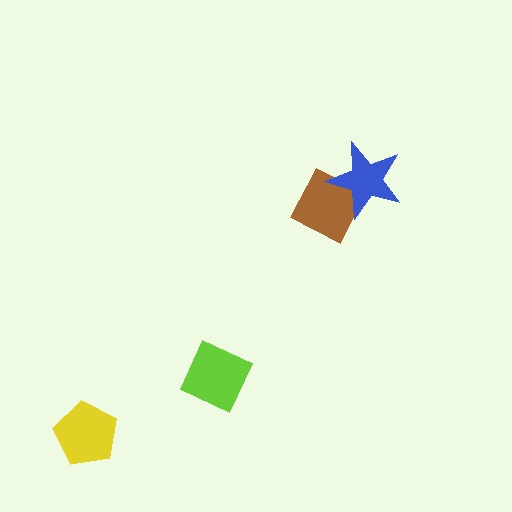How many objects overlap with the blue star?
1 object overlaps with the blue star.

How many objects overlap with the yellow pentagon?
0 objects overlap with the yellow pentagon.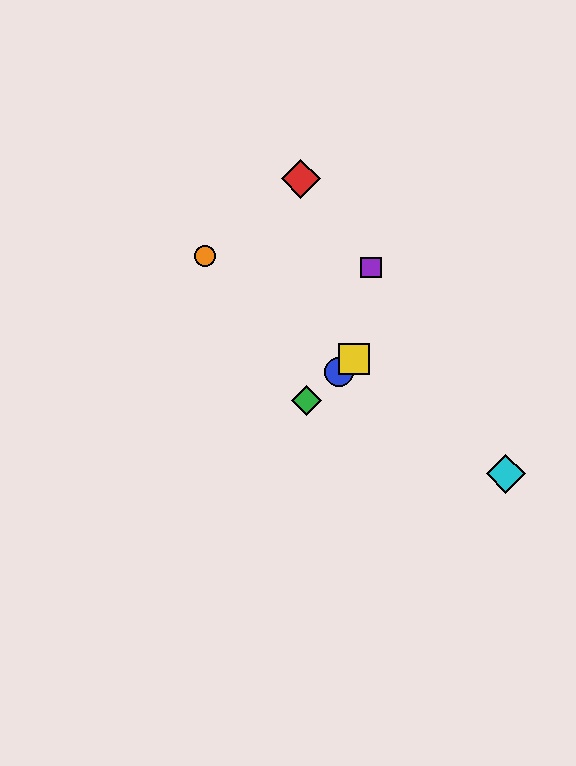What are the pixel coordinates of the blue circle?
The blue circle is at (339, 372).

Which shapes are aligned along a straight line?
The blue circle, the green diamond, the yellow square are aligned along a straight line.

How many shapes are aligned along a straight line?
3 shapes (the blue circle, the green diamond, the yellow square) are aligned along a straight line.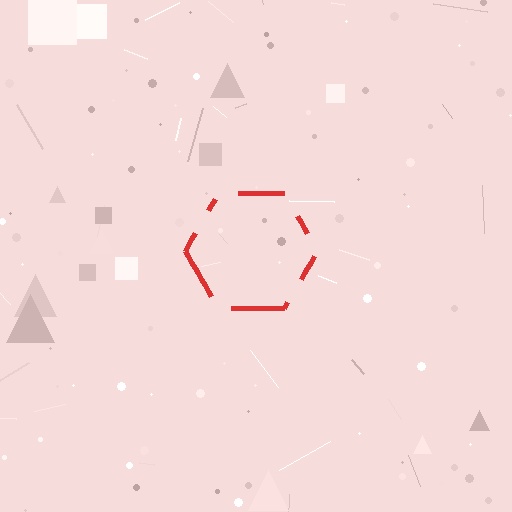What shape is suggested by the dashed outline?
The dashed outline suggests a hexagon.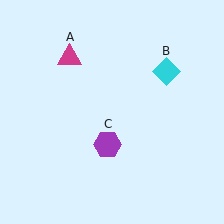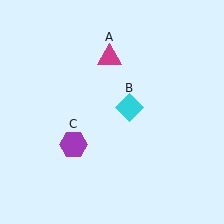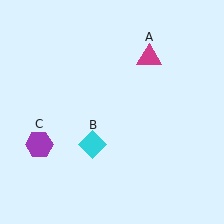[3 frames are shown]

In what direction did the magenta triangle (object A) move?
The magenta triangle (object A) moved right.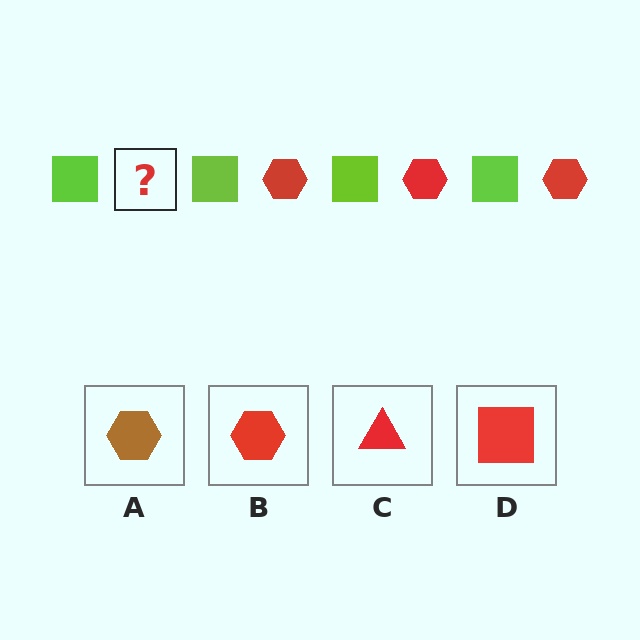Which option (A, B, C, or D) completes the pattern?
B.